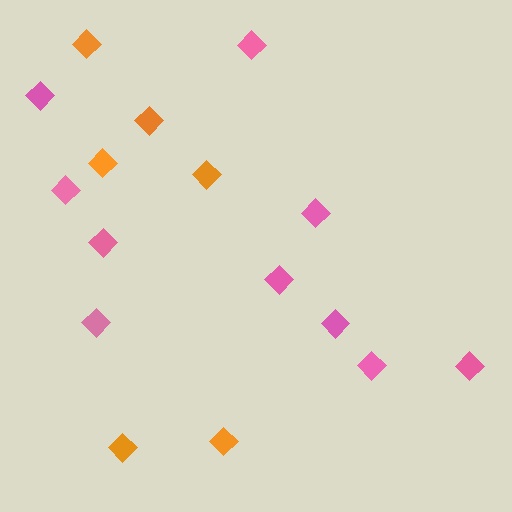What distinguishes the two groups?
There are 2 groups: one group of orange diamonds (6) and one group of pink diamonds (10).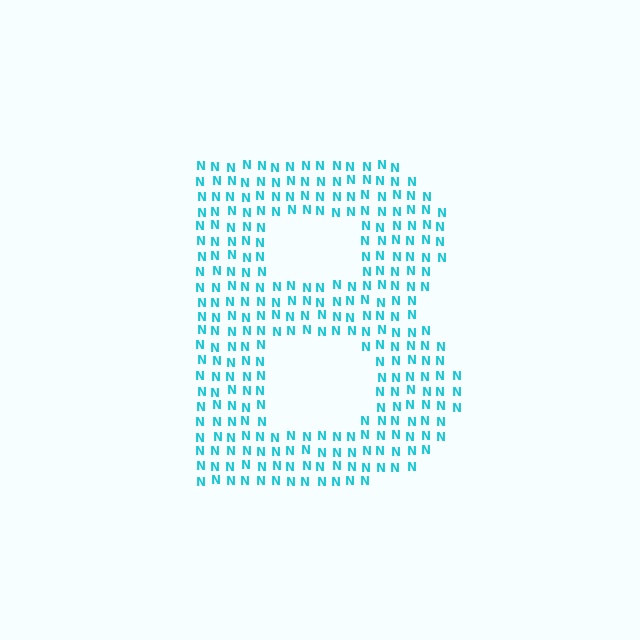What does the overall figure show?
The overall figure shows the letter B.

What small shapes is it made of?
It is made of small letter N's.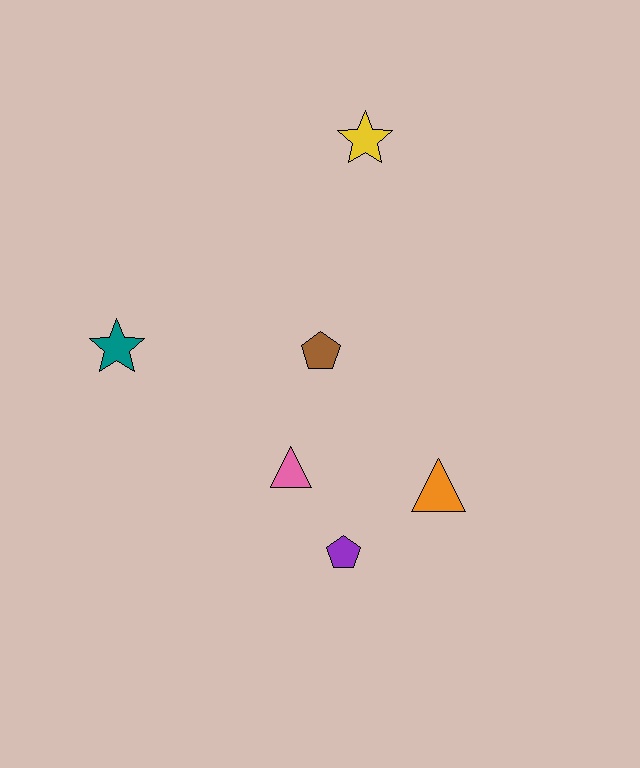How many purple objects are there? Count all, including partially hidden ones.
There is 1 purple object.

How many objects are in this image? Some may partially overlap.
There are 6 objects.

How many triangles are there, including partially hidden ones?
There are 2 triangles.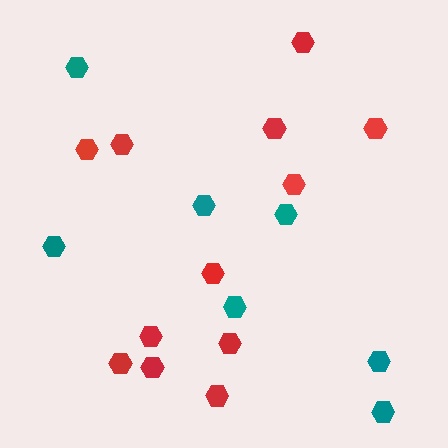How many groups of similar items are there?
There are 2 groups: one group of red hexagons (12) and one group of teal hexagons (7).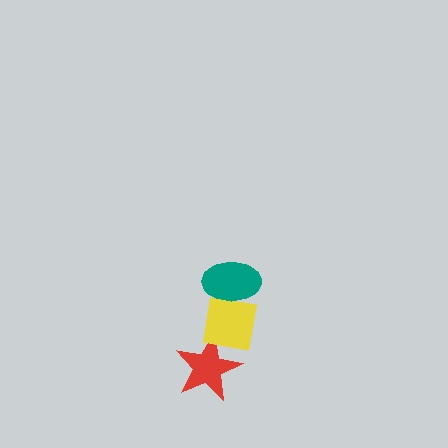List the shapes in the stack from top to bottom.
From top to bottom: the teal ellipse, the yellow square, the red star.